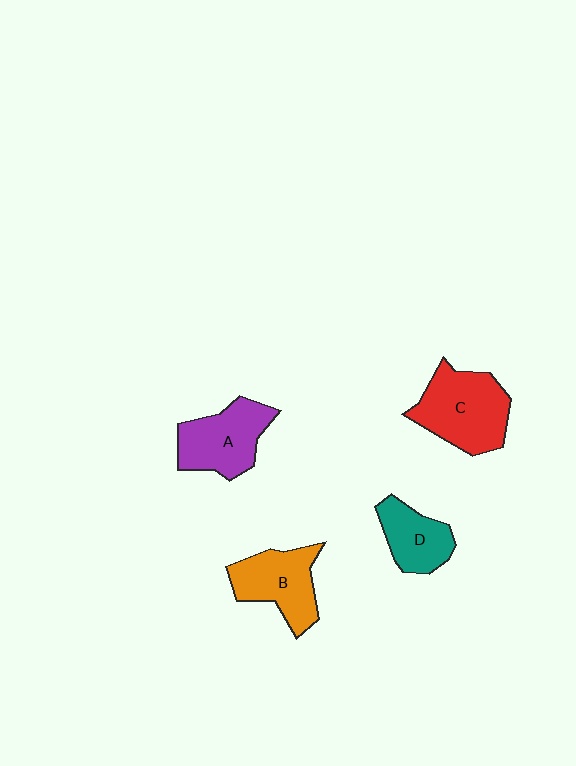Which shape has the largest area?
Shape C (red).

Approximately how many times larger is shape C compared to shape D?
Approximately 1.6 times.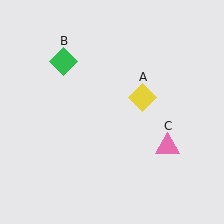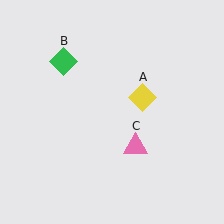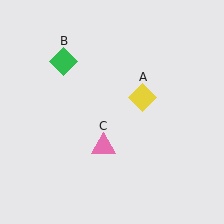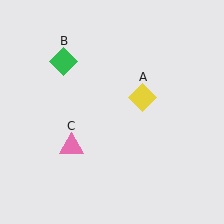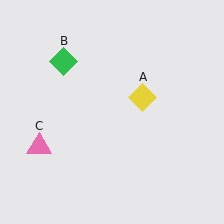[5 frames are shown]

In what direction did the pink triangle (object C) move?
The pink triangle (object C) moved left.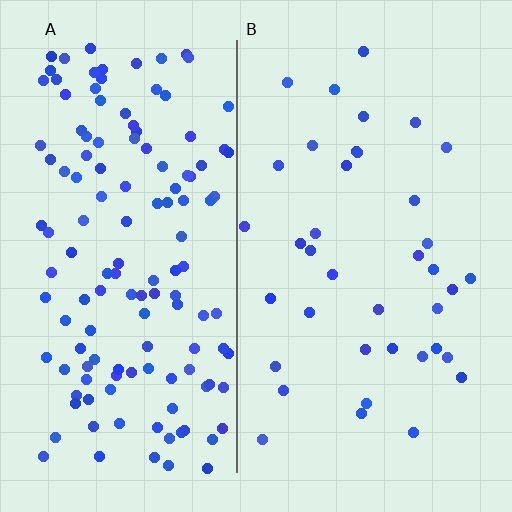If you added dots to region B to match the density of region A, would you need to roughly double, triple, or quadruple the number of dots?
Approximately quadruple.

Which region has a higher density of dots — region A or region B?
A (the left).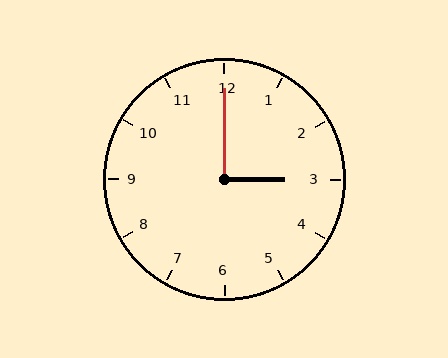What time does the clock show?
3:00.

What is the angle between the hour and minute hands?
Approximately 90 degrees.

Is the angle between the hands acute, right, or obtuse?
It is right.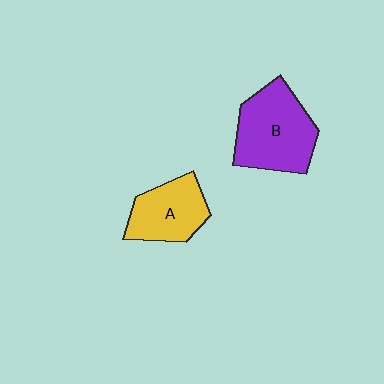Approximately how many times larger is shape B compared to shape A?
Approximately 1.4 times.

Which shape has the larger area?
Shape B (purple).